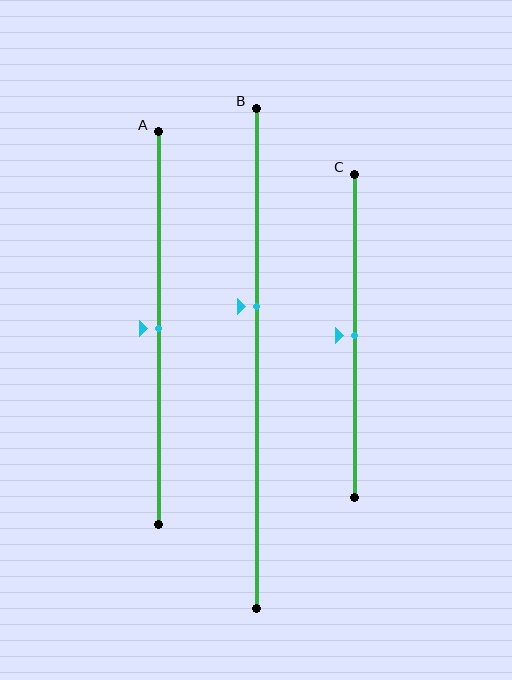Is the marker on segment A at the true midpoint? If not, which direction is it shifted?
Yes, the marker on segment A is at the true midpoint.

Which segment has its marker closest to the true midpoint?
Segment A has its marker closest to the true midpoint.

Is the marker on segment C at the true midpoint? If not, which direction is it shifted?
Yes, the marker on segment C is at the true midpoint.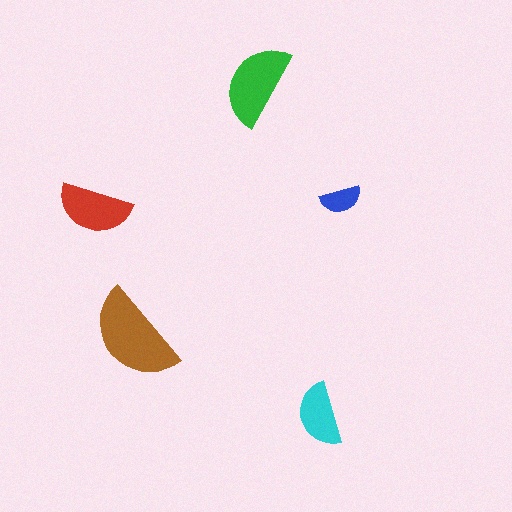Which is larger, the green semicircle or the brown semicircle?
The brown one.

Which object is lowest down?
The cyan semicircle is bottommost.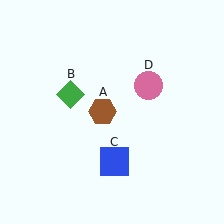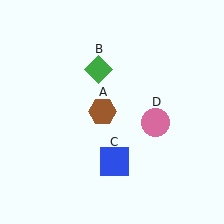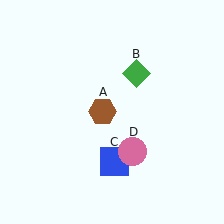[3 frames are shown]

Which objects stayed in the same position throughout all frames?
Brown hexagon (object A) and blue square (object C) remained stationary.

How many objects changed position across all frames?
2 objects changed position: green diamond (object B), pink circle (object D).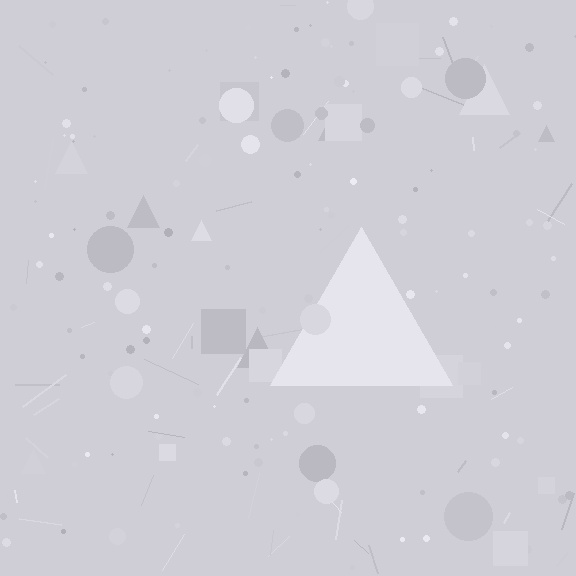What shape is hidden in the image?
A triangle is hidden in the image.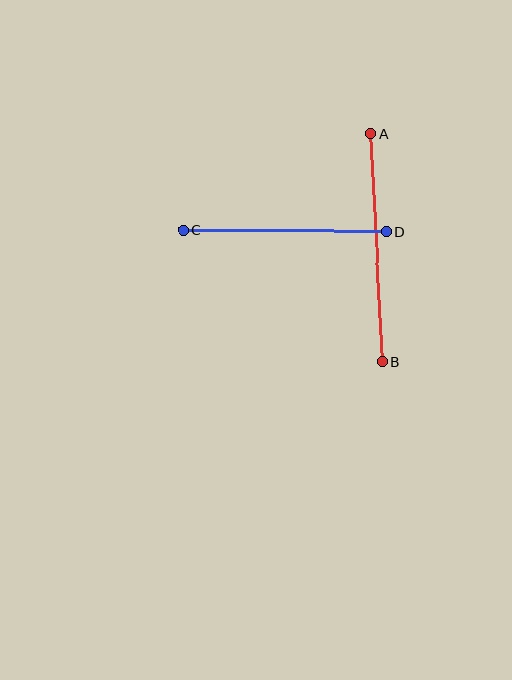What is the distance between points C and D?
The distance is approximately 203 pixels.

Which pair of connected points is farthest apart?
Points A and B are farthest apart.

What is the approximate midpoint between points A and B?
The midpoint is at approximately (377, 247) pixels.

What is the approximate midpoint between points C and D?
The midpoint is at approximately (284, 231) pixels.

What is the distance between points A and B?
The distance is approximately 228 pixels.